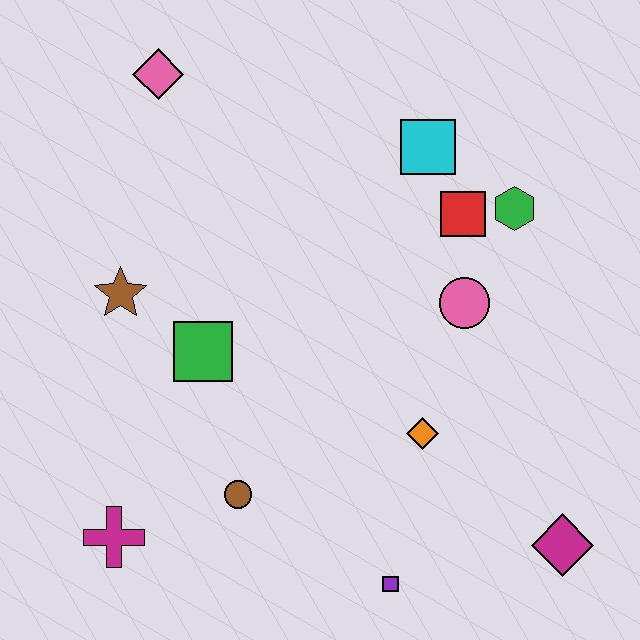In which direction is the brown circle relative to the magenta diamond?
The brown circle is to the left of the magenta diamond.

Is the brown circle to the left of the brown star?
No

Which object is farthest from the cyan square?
The magenta cross is farthest from the cyan square.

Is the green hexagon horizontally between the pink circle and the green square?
No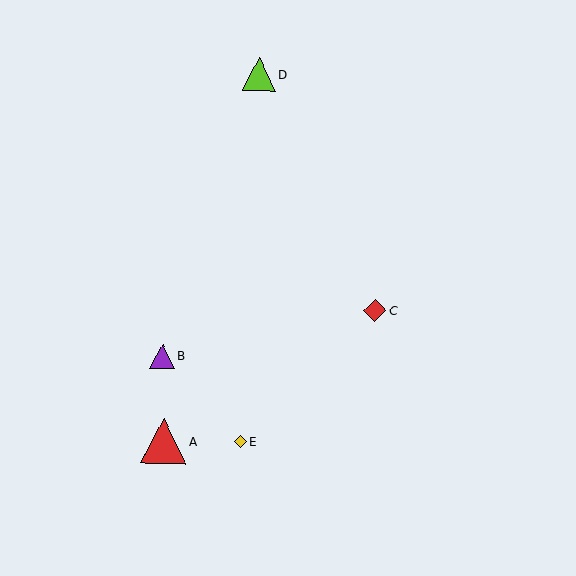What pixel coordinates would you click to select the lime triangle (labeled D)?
Click at (259, 74) to select the lime triangle D.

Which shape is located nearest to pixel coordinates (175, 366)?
The purple triangle (labeled B) at (162, 356) is nearest to that location.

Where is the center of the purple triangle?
The center of the purple triangle is at (162, 356).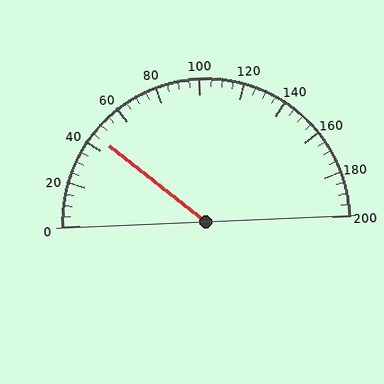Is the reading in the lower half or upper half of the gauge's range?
The reading is in the lower half of the range (0 to 200).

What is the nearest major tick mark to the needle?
The nearest major tick mark is 40.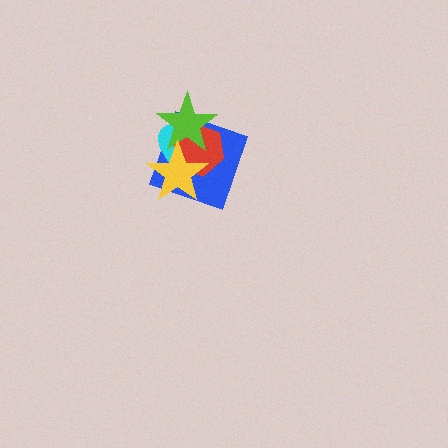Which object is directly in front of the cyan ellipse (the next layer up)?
The red hexagon is directly in front of the cyan ellipse.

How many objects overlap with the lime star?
4 objects overlap with the lime star.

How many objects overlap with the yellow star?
4 objects overlap with the yellow star.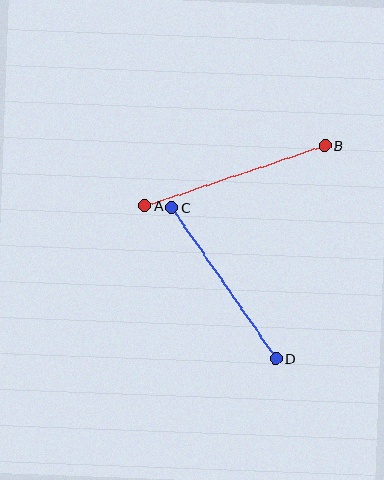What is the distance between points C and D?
The distance is approximately 183 pixels.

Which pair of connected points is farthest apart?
Points A and B are farthest apart.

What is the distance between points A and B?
The distance is approximately 189 pixels.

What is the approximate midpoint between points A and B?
The midpoint is at approximately (235, 176) pixels.